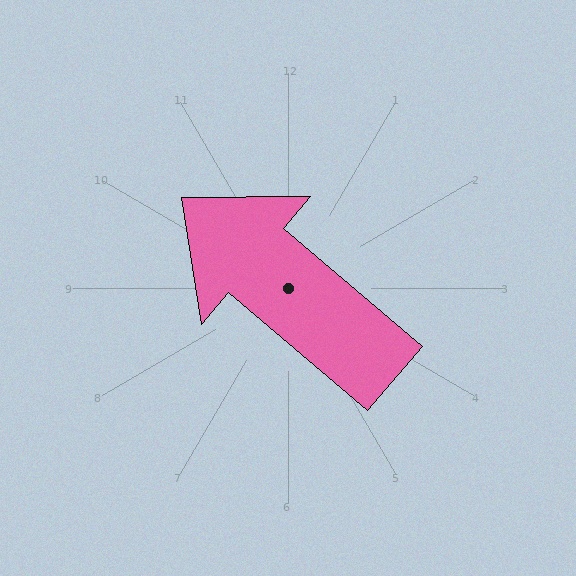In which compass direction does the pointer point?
Northwest.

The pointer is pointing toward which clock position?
Roughly 10 o'clock.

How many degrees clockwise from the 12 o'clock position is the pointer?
Approximately 310 degrees.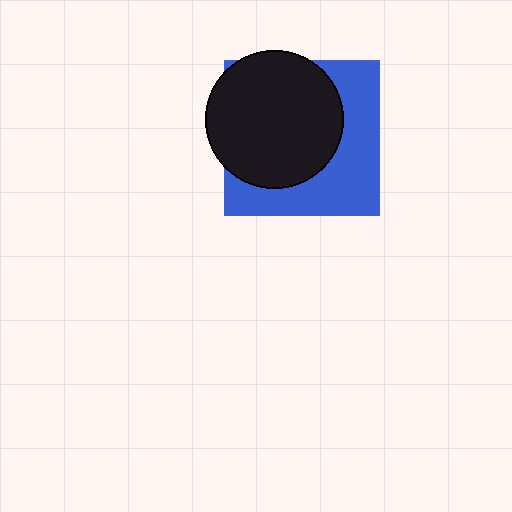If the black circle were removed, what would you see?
You would see the complete blue square.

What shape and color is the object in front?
The object in front is a black circle.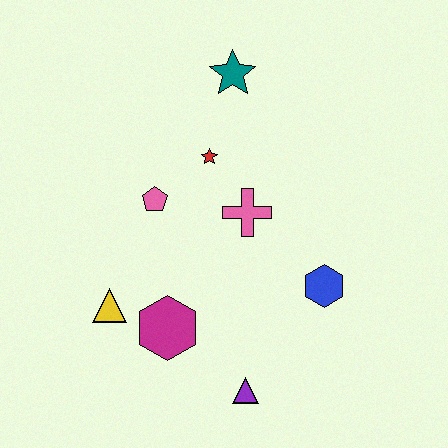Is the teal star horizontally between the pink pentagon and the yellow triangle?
No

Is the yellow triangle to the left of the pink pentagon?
Yes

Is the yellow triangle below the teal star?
Yes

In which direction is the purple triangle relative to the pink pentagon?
The purple triangle is below the pink pentagon.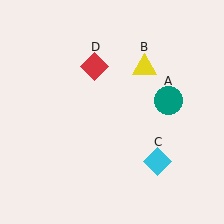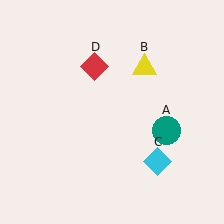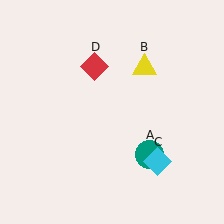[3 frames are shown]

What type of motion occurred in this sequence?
The teal circle (object A) rotated clockwise around the center of the scene.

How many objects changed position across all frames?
1 object changed position: teal circle (object A).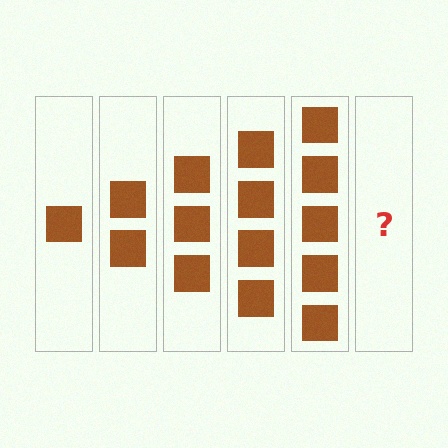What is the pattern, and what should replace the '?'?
The pattern is that each step adds one more square. The '?' should be 6 squares.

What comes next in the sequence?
The next element should be 6 squares.